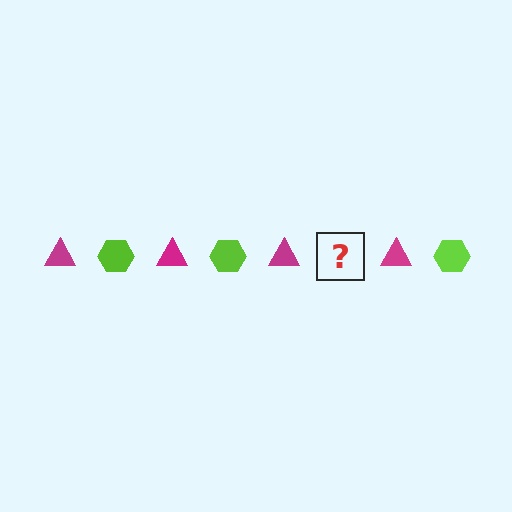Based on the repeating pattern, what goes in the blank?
The blank should be a lime hexagon.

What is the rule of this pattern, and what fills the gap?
The rule is that the pattern alternates between magenta triangle and lime hexagon. The gap should be filled with a lime hexagon.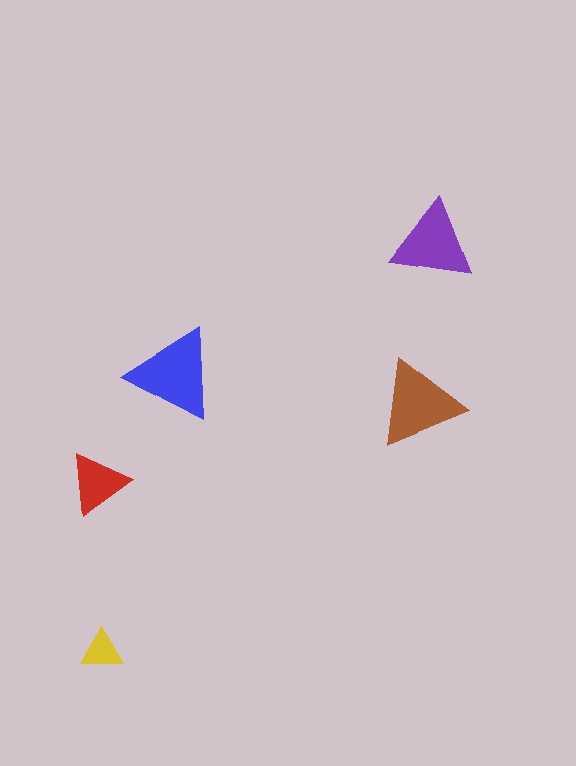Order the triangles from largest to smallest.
the blue one, the brown one, the purple one, the red one, the yellow one.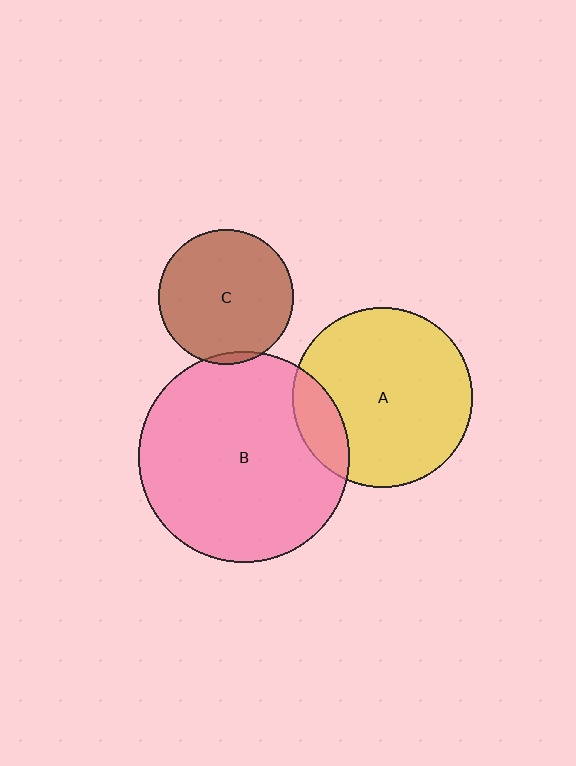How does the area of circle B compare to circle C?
Approximately 2.4 times.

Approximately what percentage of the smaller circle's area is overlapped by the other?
Approximately 5%.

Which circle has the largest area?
Circle B (pink).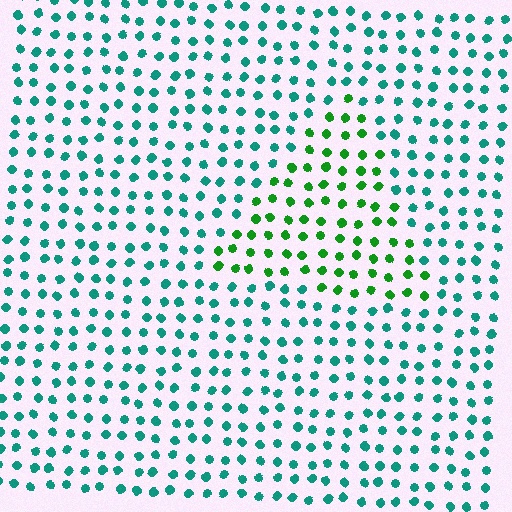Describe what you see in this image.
The image is filled with small teal elements in a uniform arrangement. A triangle-shaped region is visible where the elements are tinted to a slightly different hue, forming a subtle color boundary.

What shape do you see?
I see a triangle.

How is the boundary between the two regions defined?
The boundary is defined purely by a slight shift in hue (about 45 degrees). Spacing, size, and orientation are identical on both sides.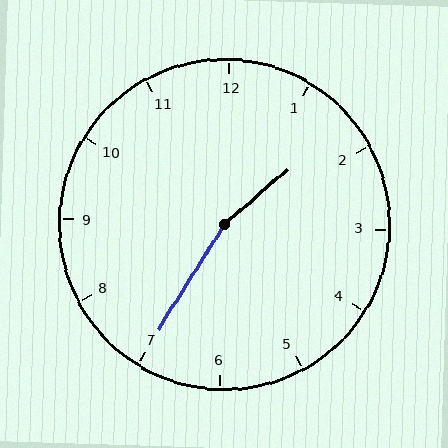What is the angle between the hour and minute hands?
Approximately 162 degrees.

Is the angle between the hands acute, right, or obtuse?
It is obtuse.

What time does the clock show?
1:35.